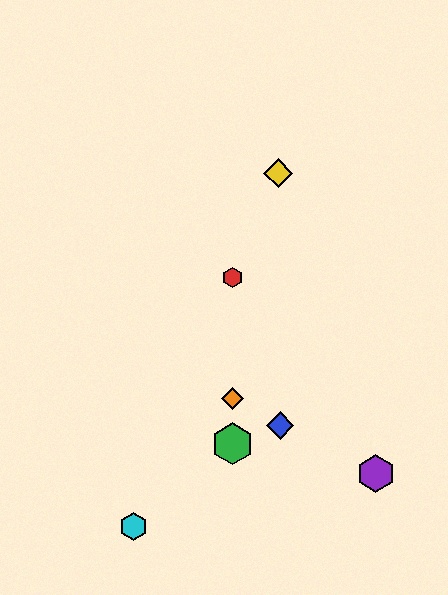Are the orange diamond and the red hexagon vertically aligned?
Yes, both are at x≈232.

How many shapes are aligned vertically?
3 shapes (the red hexagon, the green hexagon, the orange diamond) are aligned vertically.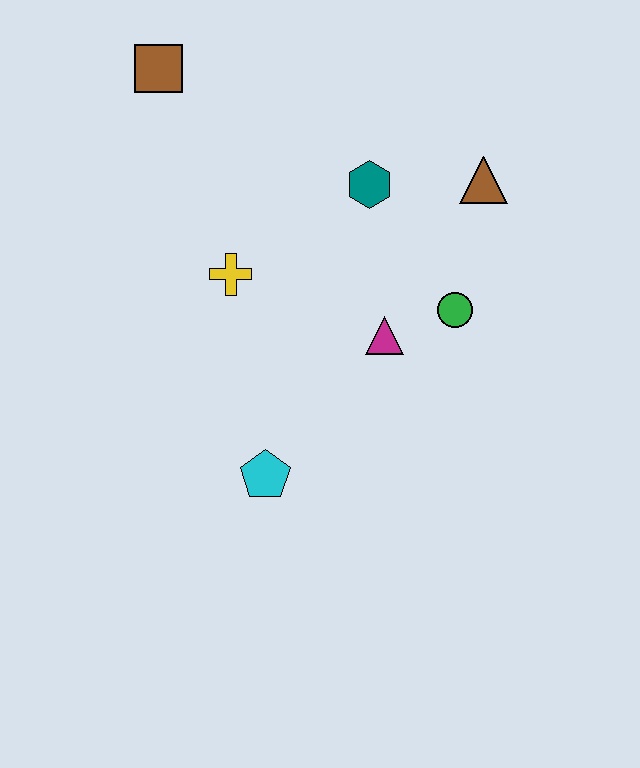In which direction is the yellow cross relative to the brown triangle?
The yellow cross is to the left of the brown triangle.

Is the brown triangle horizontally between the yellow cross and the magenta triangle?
No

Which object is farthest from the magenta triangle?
The brown square is farthest from the magenta triangle.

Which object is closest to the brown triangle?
The teal hexagon is closest to the brown triangle.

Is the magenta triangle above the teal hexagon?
No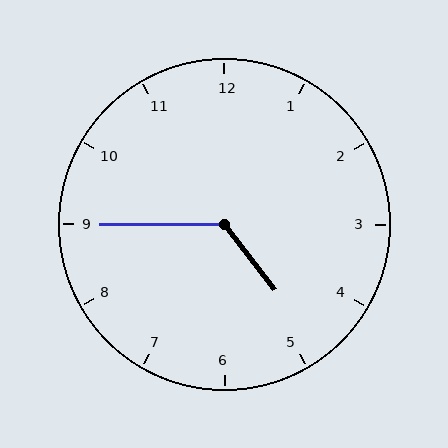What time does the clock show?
4:45.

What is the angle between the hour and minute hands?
Approximately 128 degrees.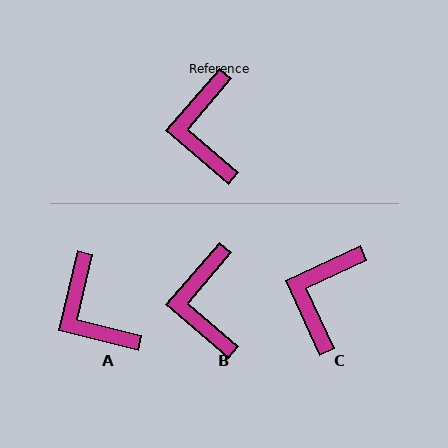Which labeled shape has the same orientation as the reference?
B.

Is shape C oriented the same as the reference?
No, it is off by about 24 degrees.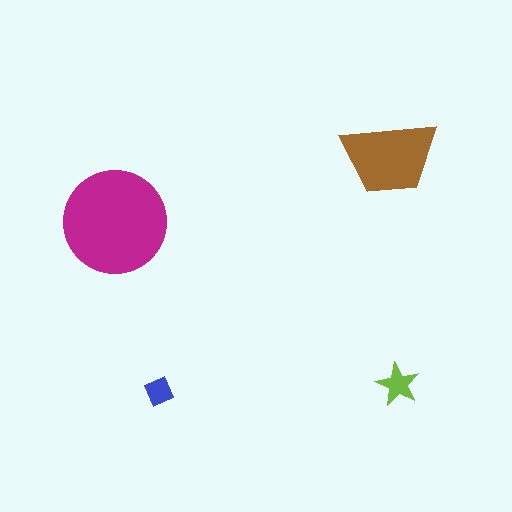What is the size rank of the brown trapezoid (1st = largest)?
2nd.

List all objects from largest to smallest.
The magenta circle, the brown trapezoid, the lime star, the blue diamond.